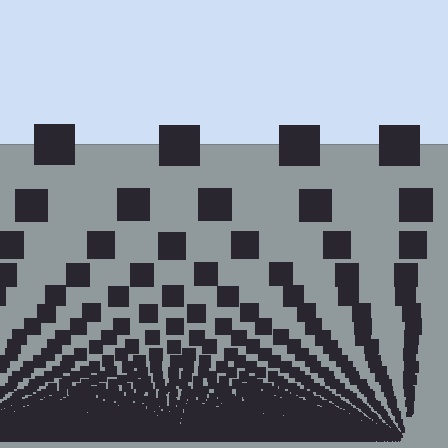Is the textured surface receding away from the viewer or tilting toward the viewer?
The surface appears to tilt toward the viewer. Texture elements get larger and sparser toward the top.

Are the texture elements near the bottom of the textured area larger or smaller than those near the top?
Smaller. The gradient is inverted — elements near the bottom are smaller and denser.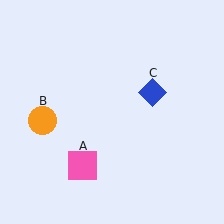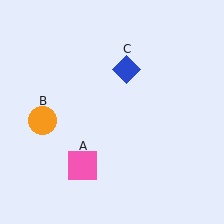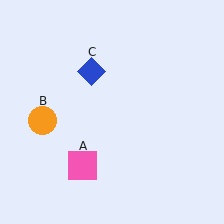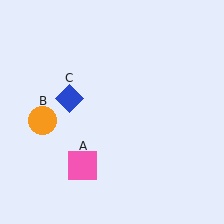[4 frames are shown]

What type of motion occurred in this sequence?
The blue diamond (object C) rotated counterclockwise around the center of the scene.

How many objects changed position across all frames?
1 object changed position: blue diamond (object C).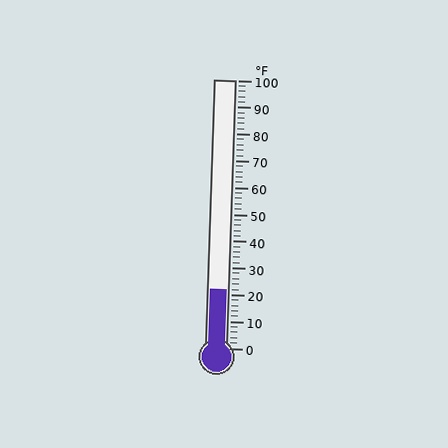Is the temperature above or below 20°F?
The temperature is above 20°F.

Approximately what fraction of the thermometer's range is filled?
The thermometer is filled to approximately 20% of its range.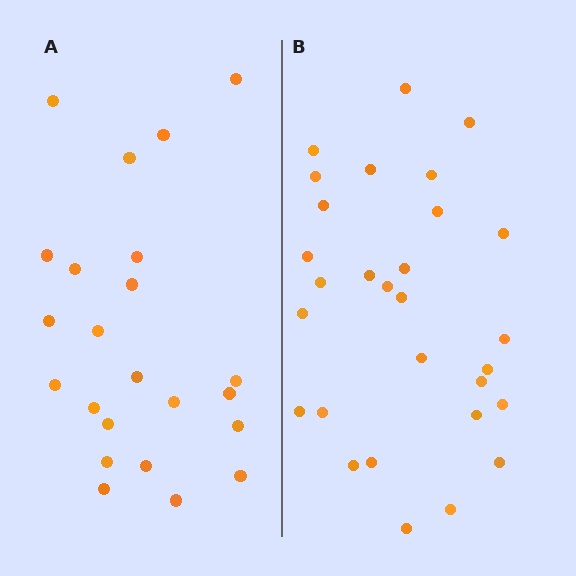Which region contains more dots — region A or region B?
Region B (the right region) has more dots.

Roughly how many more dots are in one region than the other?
Region B has about 6 more dots than region A.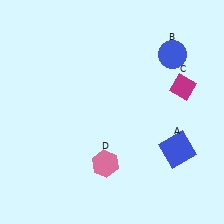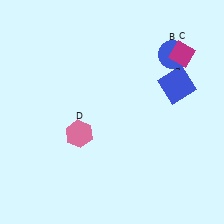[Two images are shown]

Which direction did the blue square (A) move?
The blue square (A) moved up.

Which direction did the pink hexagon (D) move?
The pink hexagon (D) moved up.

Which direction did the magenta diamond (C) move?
The magenta diamond (C) moved up.